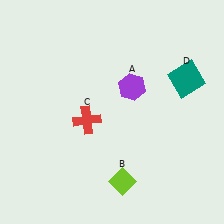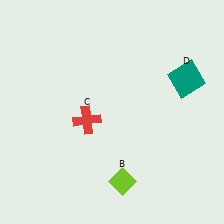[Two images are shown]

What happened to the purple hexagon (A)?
The purple hexagon (A) was removed in Image 2. It was in the top-right area of Image 1.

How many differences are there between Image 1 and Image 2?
There is 1 difference between the two images.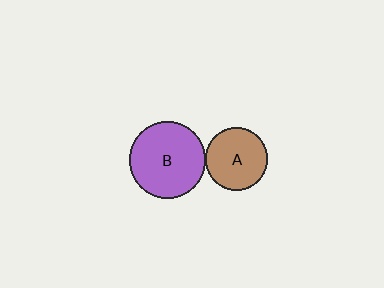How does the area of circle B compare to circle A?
Approximately 1.5 times.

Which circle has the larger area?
Circle B (purple).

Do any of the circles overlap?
No, none of the circles overlap.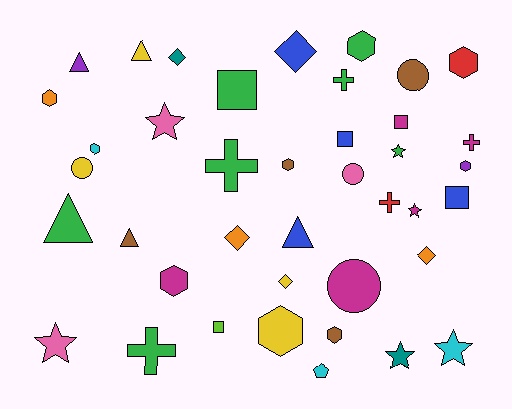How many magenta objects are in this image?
There are 5 magenta objects.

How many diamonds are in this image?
There are 5 diamonds.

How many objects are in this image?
There are 40 objects.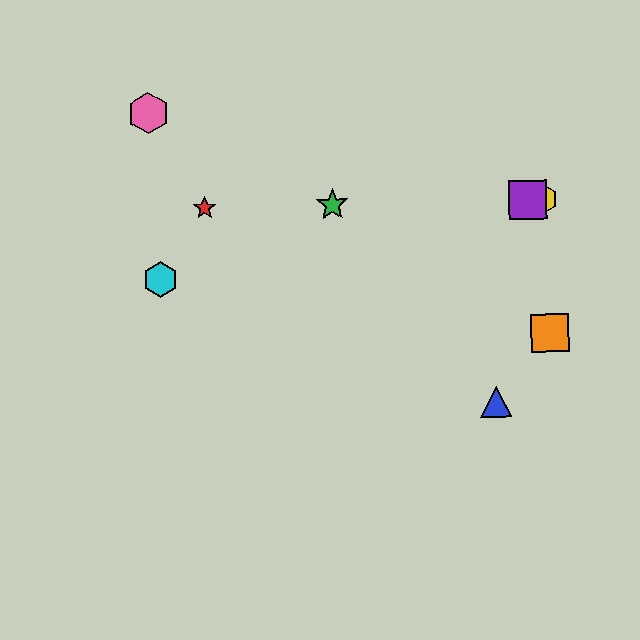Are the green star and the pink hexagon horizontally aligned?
No, the green star is at y≈205 and the pink hexagon is at y≈113.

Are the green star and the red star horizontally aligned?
Yes, both are at y≈205.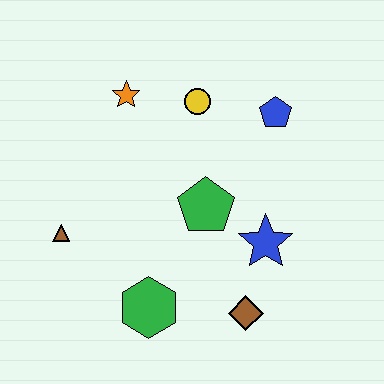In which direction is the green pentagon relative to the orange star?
The green pentagon is below the orange star.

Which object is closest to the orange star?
The yellow circle is closest to the orange star.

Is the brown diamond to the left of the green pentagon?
No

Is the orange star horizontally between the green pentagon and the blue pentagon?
No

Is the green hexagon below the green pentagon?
Yes